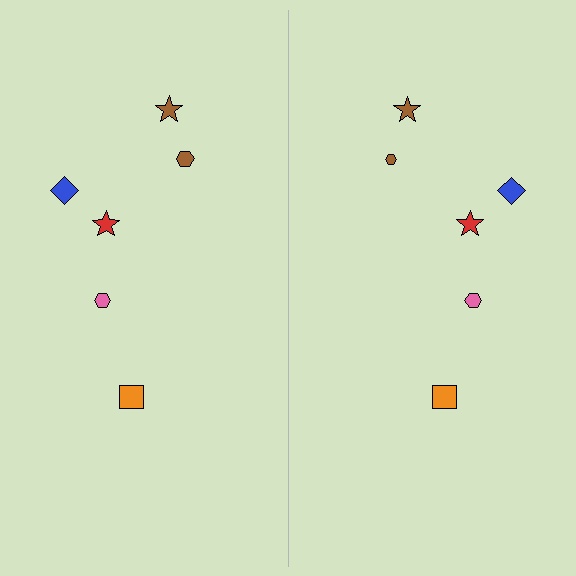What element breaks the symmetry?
The brown hexagon on the right side has a different size than its mirror counterpart.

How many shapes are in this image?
There are 12 shapes in this image.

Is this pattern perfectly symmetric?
No, the pattern is not perfectly symmetric. The brown hexagon on the right side has a different size than its mirror counterpart.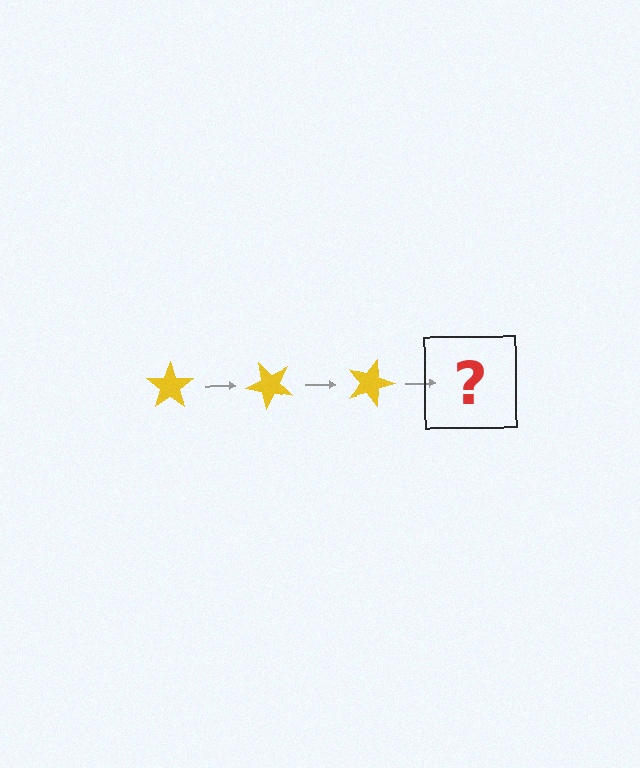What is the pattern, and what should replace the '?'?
The pattern is that the star rotates 45 degrees each step. The '?' should be a yellow star rotated 135 degrees.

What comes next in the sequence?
The next element should be a yellow star rotated 135 degrees.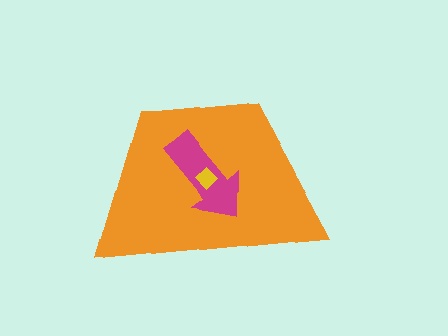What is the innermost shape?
The yellow diamond.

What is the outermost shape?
The orange trapezoid.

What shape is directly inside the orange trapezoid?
The magenta arrow.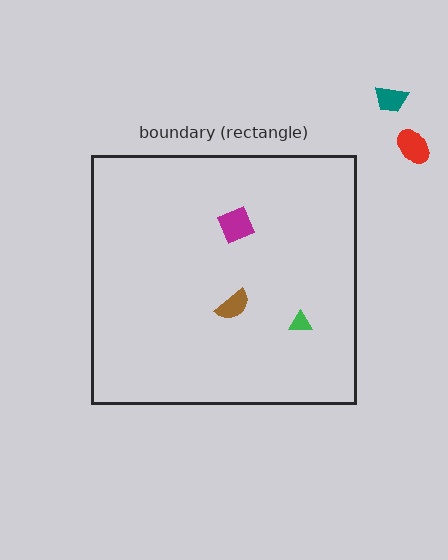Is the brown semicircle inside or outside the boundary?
Inside.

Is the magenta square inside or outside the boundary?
Inside.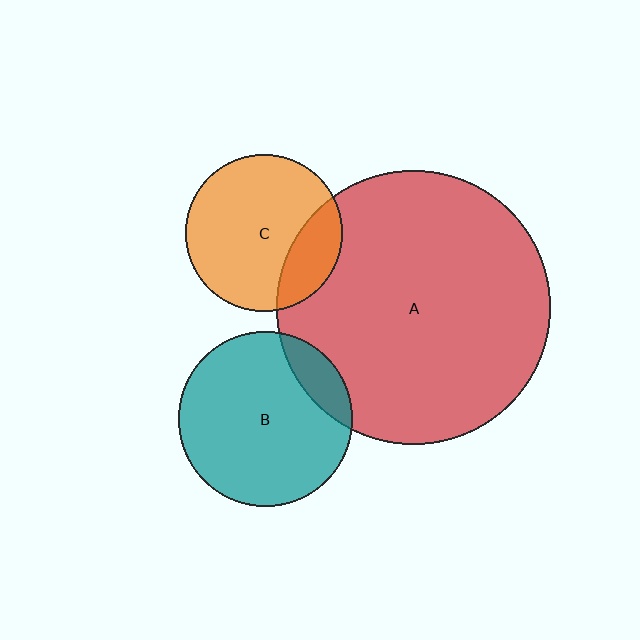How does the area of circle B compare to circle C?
Approximately 1.2 times.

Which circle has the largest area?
Circle A (red).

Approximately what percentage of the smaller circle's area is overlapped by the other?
Approximately 20%.